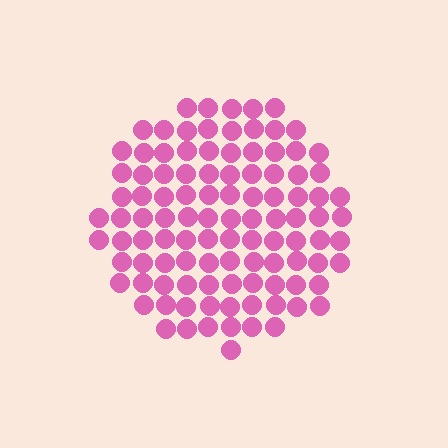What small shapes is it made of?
It is made of small circles.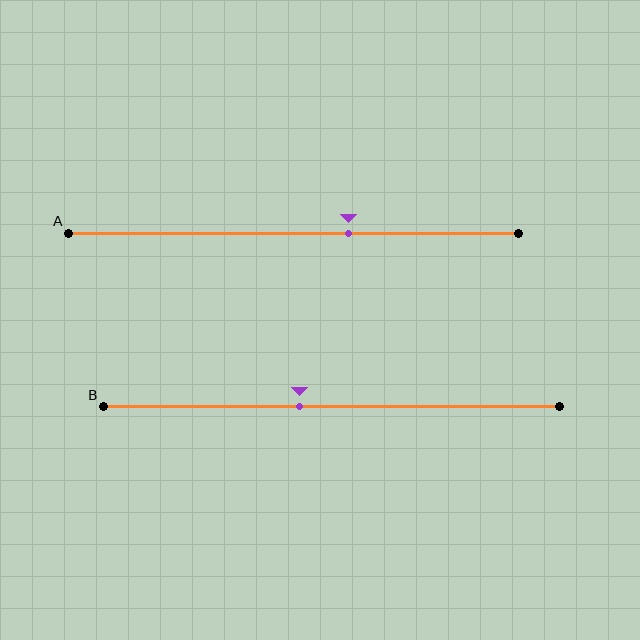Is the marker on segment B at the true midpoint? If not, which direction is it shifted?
No, the marker on segment B is shifted to the left by about 7% of the segment length.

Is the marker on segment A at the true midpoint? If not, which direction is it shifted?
No, the marker on segment A is shifted to the right by about 12% of the segment length.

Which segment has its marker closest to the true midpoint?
Segment B has its marker closest to the true midpoint.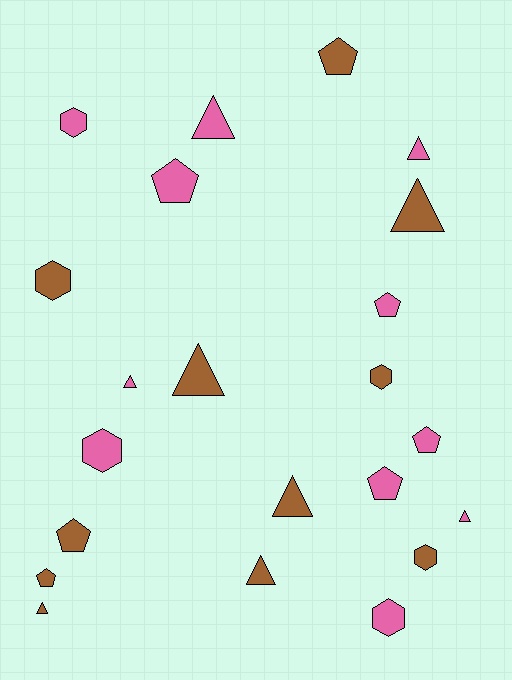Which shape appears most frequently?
Triangle, with 9 objects.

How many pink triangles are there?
There are 4 pink triangles.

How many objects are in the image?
There are 22 objects.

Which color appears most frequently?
Brown, with 11 objects.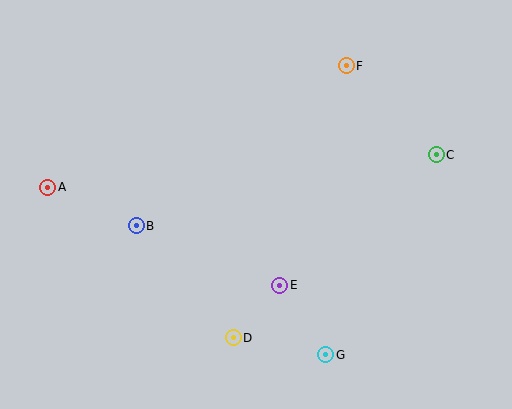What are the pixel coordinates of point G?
Point G is at (326, 355).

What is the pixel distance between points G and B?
The distance between G and B is 229 pixels.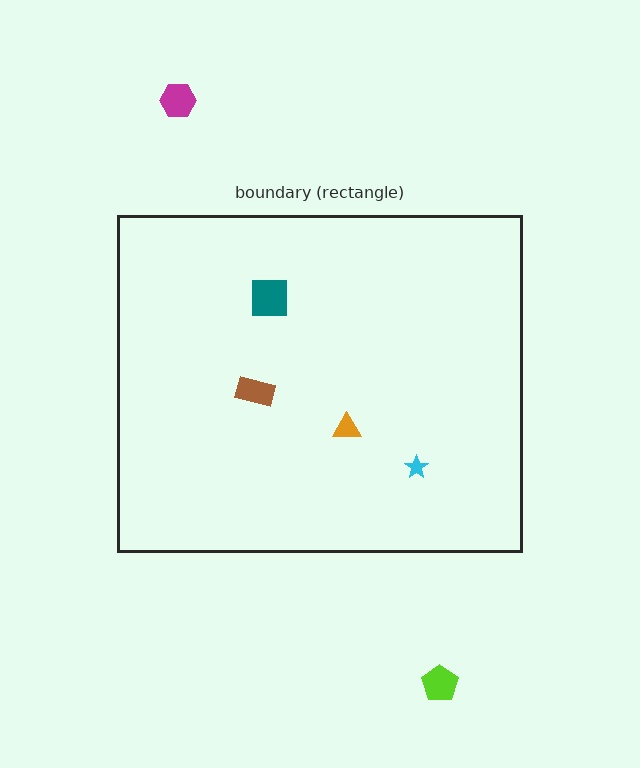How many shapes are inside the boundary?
4 inside, 2 outside.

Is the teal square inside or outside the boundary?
Inside.